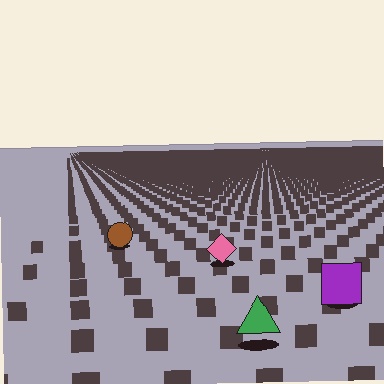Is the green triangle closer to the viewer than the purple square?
Yes. The green triangle is closer — you can tell from the texture gradient: the ground texture is coarser near it.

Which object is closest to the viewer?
The green triangle is closest. The texture marks near it are larger and more spread out.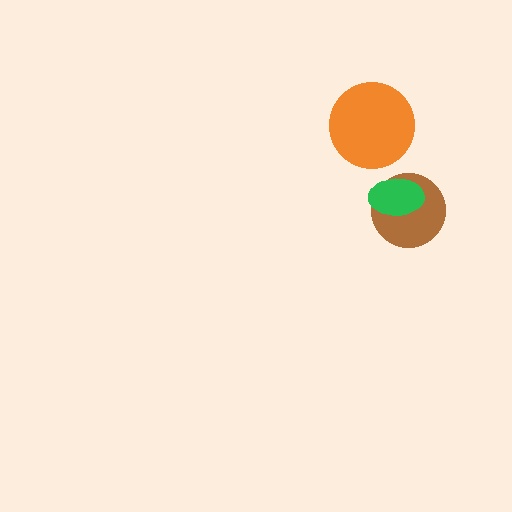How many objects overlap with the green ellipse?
1 object overlaps with the green ellipse.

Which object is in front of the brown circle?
The green ellipse is in front of the brown circle.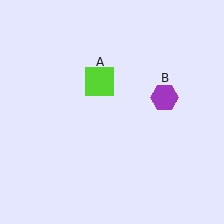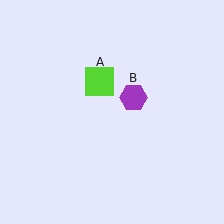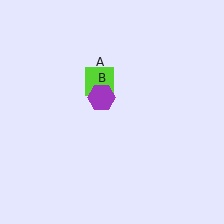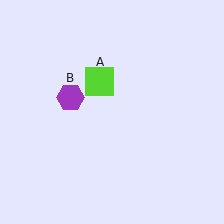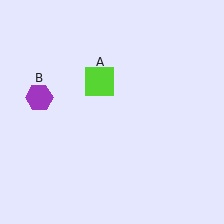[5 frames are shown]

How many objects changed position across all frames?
1 object changed position: purple hexagon (object B).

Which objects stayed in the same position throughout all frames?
Lime square (object A) remained stationary.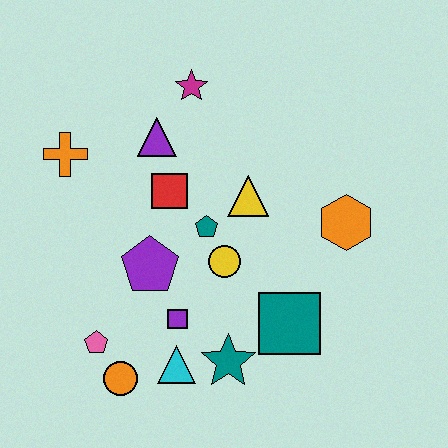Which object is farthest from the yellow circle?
The orange cross is farthest from the yellow circle.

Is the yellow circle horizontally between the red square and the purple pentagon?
No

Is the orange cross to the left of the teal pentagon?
Yes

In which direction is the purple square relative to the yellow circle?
The purple square is below the yellow circle.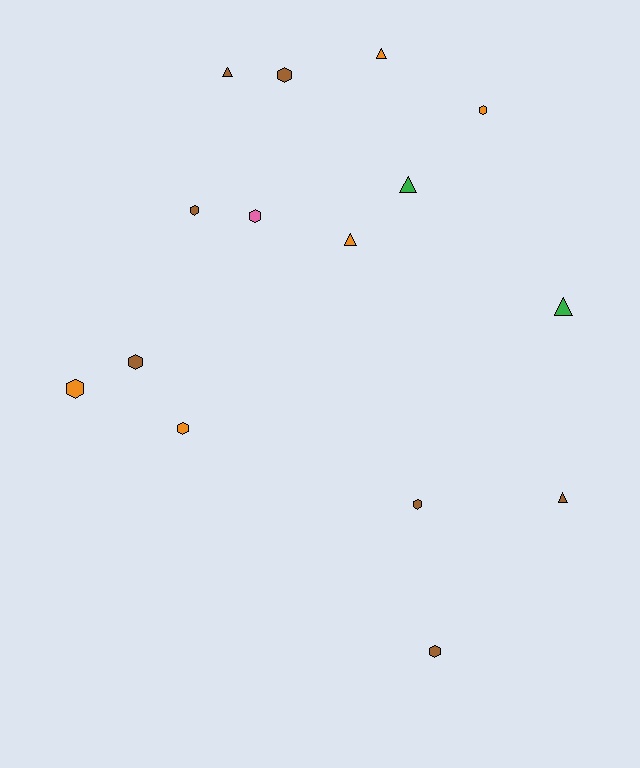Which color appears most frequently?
Brown, with 7 objects.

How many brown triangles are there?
There are 2 brown triangles.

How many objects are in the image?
There are 15 objects.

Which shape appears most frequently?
Hexagon, with 9 objects.